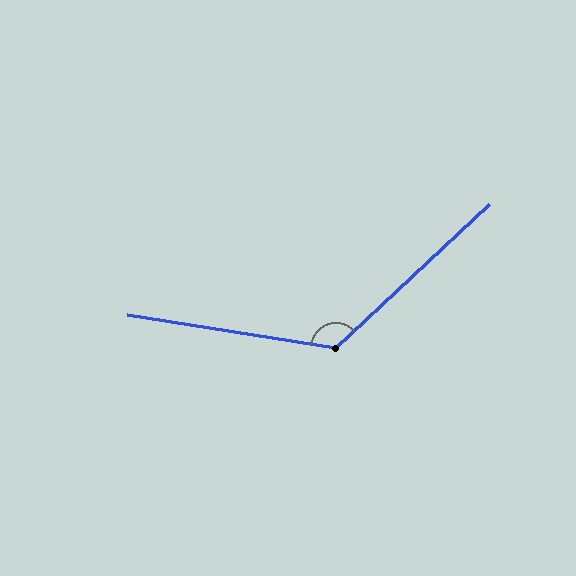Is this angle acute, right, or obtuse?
It is obtuse.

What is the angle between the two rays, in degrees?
Approximately 128 degrees.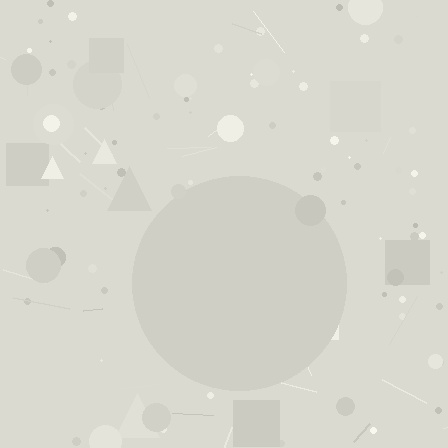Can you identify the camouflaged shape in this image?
The camouflaged shape is a circle.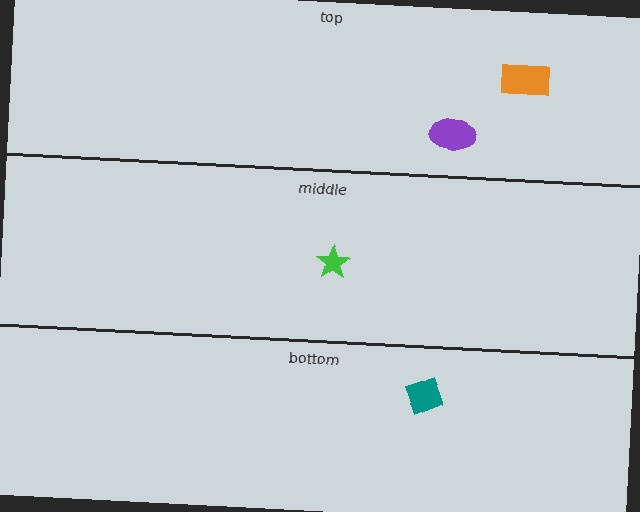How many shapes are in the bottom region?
1.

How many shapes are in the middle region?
1.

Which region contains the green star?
The middle region.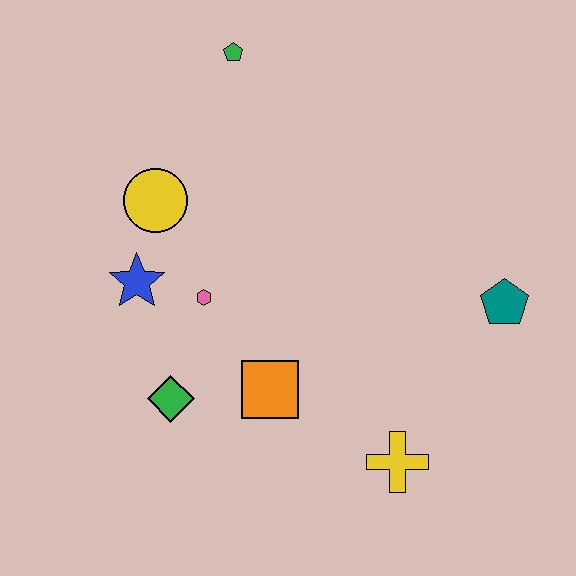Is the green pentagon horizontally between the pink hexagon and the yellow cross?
Yes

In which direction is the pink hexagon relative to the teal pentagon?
The pink hexagon is to the left of the teal pentagon.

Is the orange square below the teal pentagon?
Yes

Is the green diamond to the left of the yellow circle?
No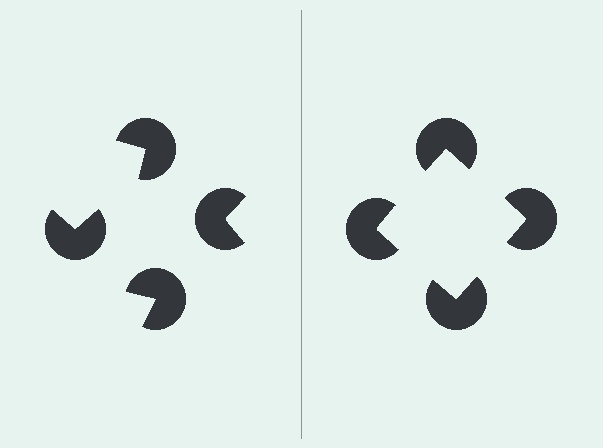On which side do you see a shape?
An illusory square appears on the right side. On the left side the wedge cuts are rotated, so no coherent shape forms.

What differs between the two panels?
The pac-man discs are positioned identically on both sides; only the wedge orientations differ. On the right they align to a square; on the left they are misaligned.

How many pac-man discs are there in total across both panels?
8 — 4 on each side.